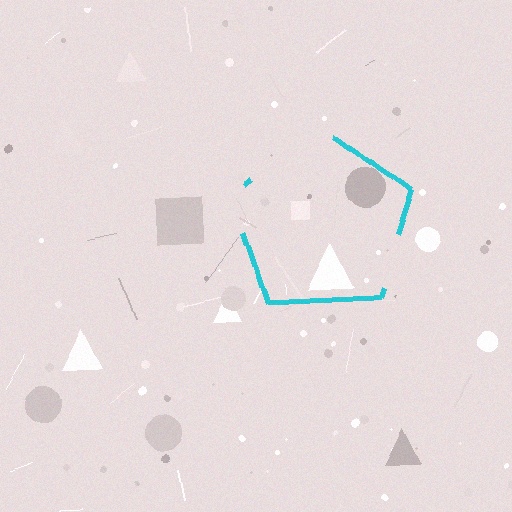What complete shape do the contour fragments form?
The contour fragments form a pentagon.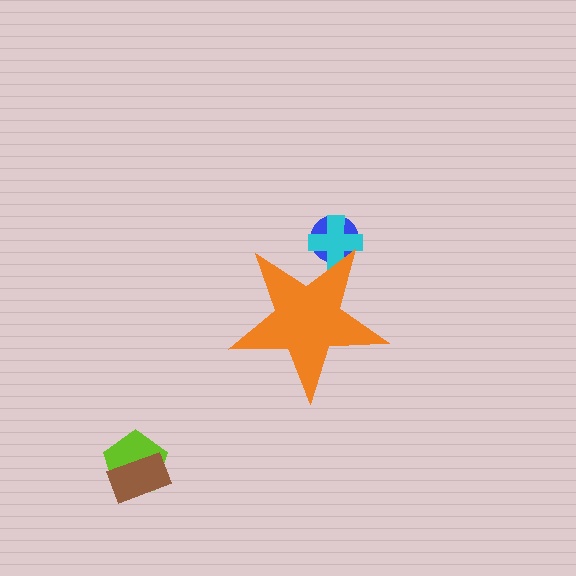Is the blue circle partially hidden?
Yes, the blue circle is partially hidden behind the orange star.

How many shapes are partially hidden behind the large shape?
2 shapes are partially hidden.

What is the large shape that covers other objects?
An orange star.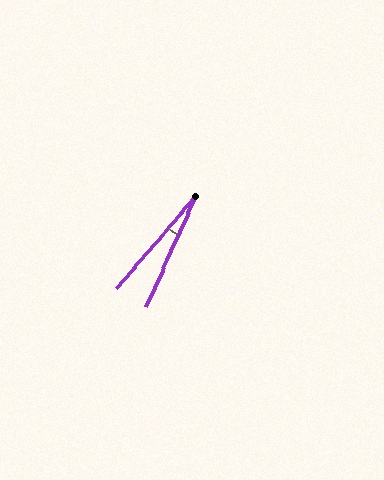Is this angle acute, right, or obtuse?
It is acute.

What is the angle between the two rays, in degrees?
Approximately 16 degrees.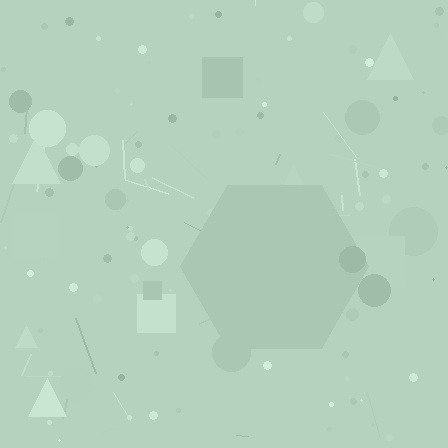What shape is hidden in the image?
A hexagon is hidden in the image.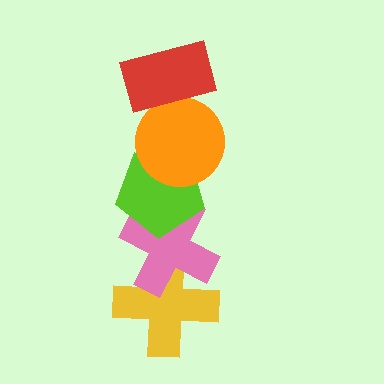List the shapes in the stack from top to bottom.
From top to bottom: the red rectangle, the orange circle, the lime pentagon, the pink cross, the yellow cross.